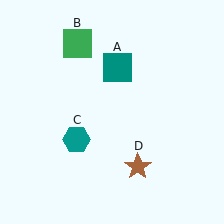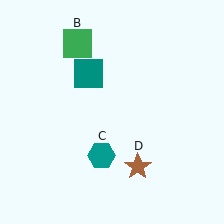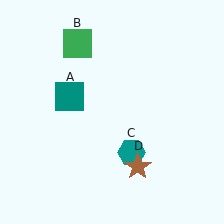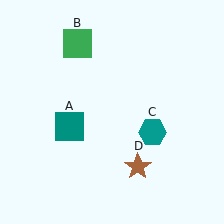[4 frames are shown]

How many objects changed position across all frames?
2 objects changed position: teal square (object A), teal hexagon (object C).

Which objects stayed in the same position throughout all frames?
Green square (object B) and brown star (object D) remained stationary.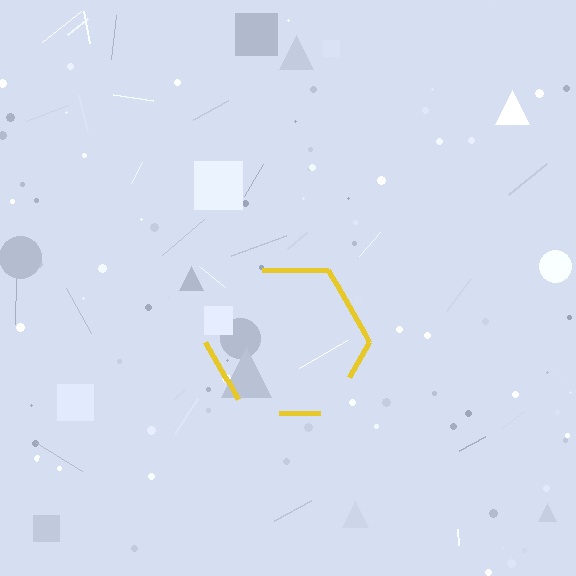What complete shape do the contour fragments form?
The contour fragments form a hexagon.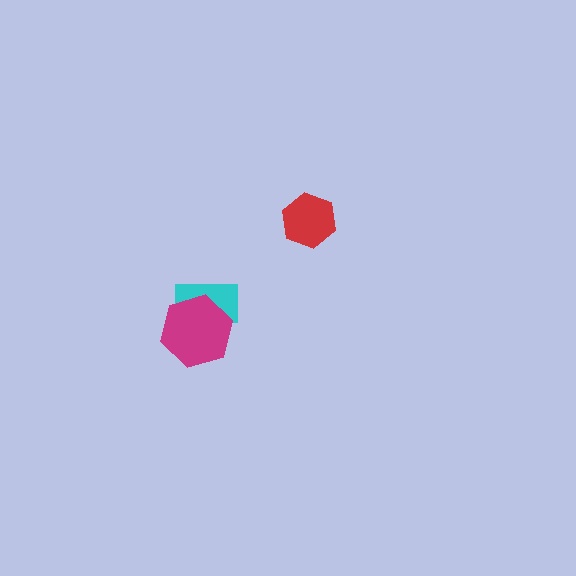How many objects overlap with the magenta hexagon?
1 object overlaps with the magenta hexagon.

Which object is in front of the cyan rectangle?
The magenta hexagon is in front of the cyan rectangle.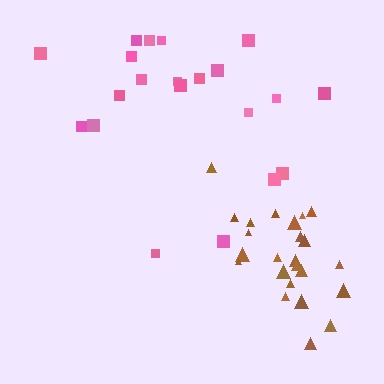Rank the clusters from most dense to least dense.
brown, pink.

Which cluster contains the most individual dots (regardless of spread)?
Brown (25).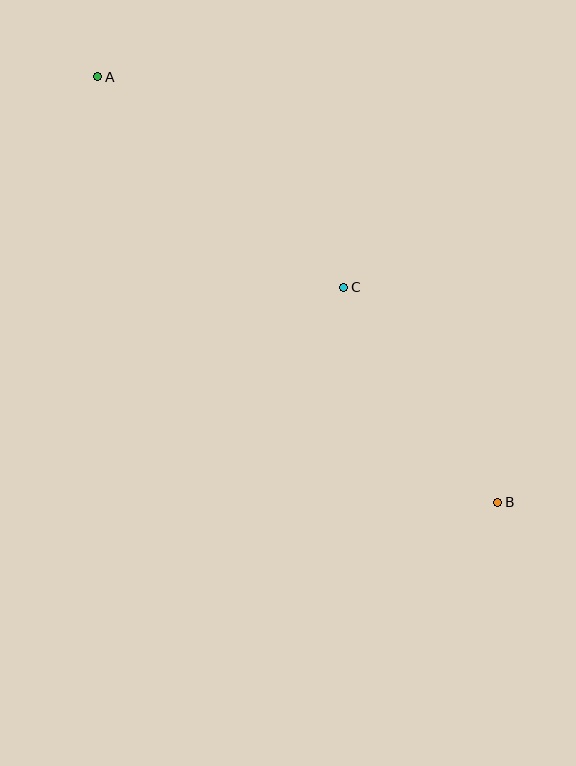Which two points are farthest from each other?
Points A and B are farthest from each other.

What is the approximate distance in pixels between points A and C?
The distance between A and C is approximately 324 pixels.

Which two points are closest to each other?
Points B and C are closest to each other.